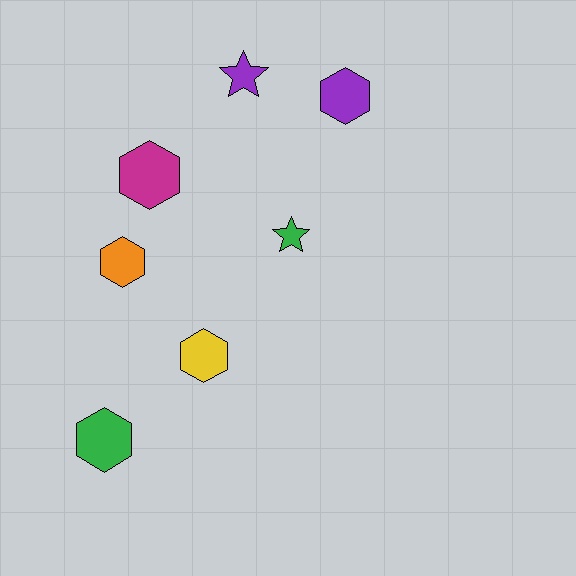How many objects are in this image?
There are 7 objects.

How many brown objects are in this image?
There are no brown objects.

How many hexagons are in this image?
There are 5 hexagons.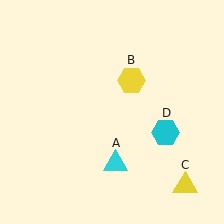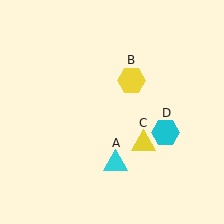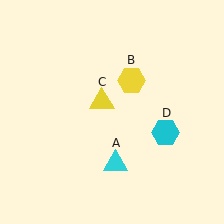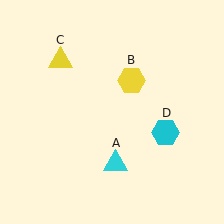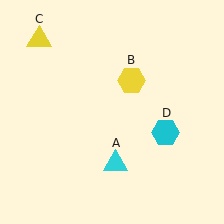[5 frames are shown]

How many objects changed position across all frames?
1 object changed position: yellow triangle (object C).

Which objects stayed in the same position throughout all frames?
Cyan triangle (object A) and yellow hexagon (object B) and cyan hexagon (object D) remained stationary.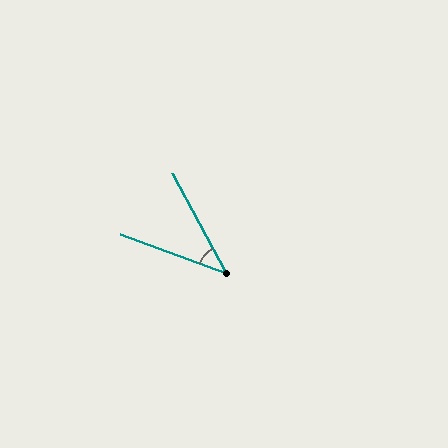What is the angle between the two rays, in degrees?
Approximately 41 degrees.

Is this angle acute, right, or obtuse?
It is acute.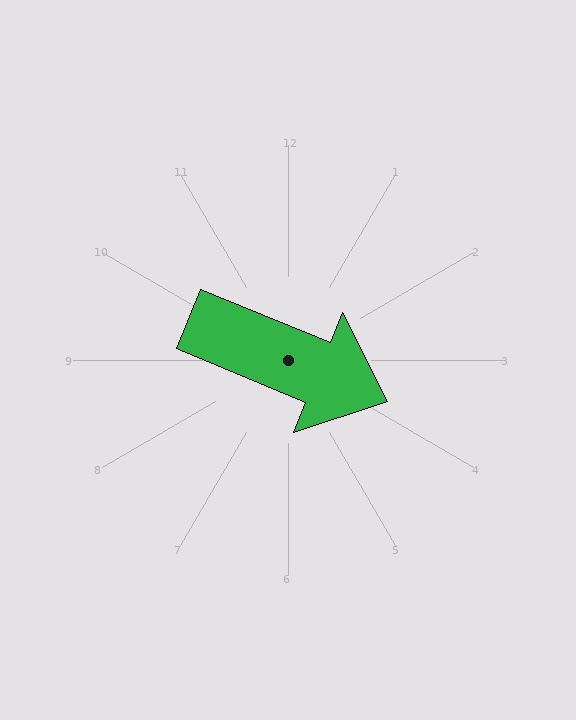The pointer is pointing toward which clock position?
Roughly 4 o'clock.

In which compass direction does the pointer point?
East.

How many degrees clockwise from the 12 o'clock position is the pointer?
Approximately 112 degrees.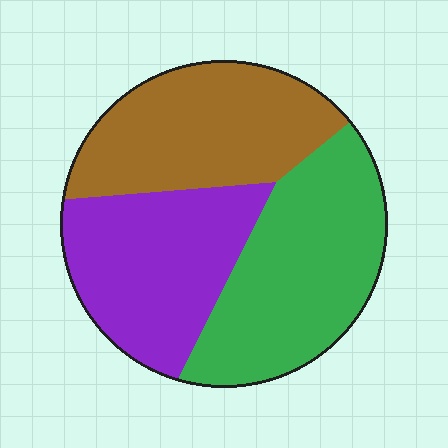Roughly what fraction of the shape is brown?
Brown covers roughly 30% of the shape.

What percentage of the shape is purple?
Purple takes up about one third (1/3) of the shape.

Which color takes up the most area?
Green, at roughly 35%.